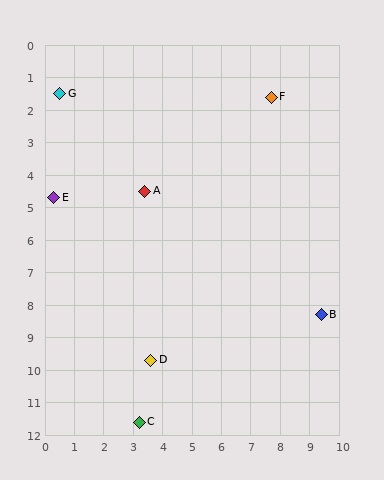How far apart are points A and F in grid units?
Points A and F are about 5.2 grid units apart.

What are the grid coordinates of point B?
Point B is at approximately (9.4, 8.3).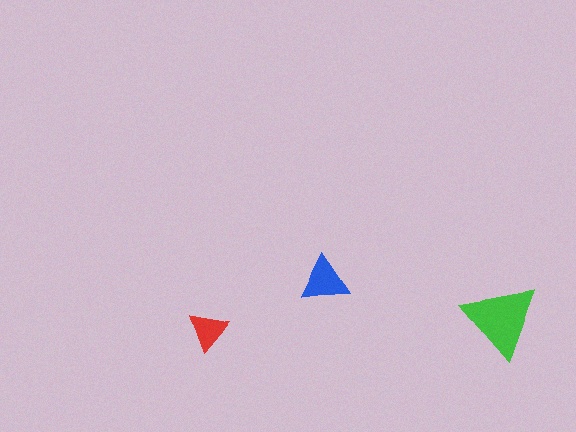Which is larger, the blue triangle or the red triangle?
The blue one.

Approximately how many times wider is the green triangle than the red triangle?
About 2 times wider.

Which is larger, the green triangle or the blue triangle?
The green one.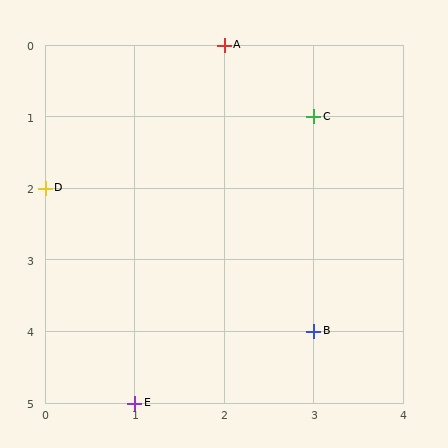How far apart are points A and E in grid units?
Points A and E are 1 column and 5 rows apart (about 5.1 grid units diagonally).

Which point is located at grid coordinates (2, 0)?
Point A is at (2, 0).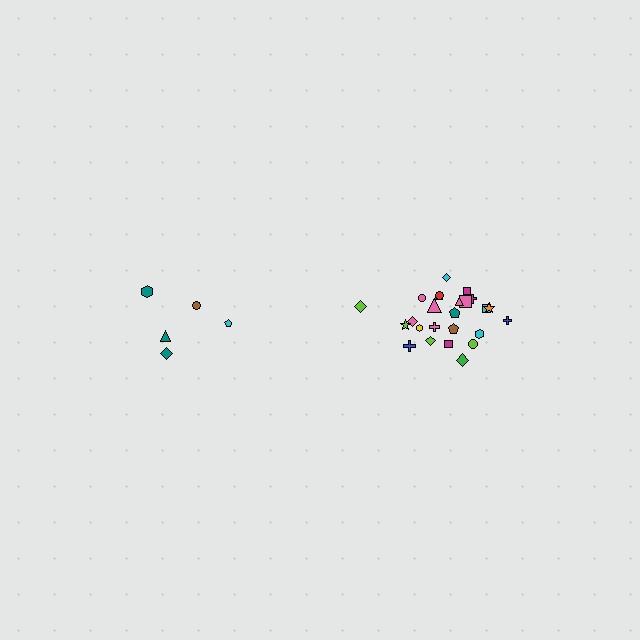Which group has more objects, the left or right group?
The right group.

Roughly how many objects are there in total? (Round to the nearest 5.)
Roughly 30 objects in total.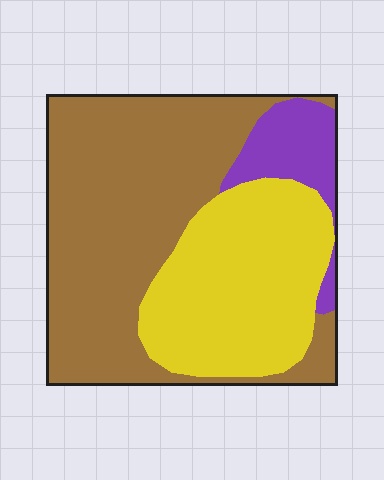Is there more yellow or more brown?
Brown.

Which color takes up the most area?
Brown, at roughly 55%.